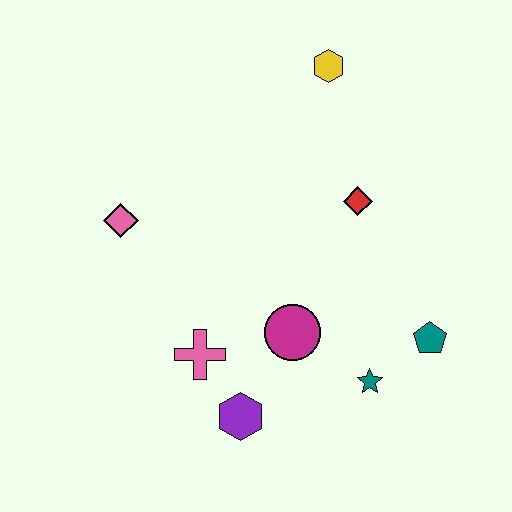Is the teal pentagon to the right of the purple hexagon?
Yes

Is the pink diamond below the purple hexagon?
No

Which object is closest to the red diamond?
The yellow hexagon is closest to the red diamond.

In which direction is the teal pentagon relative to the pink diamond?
The teal pentagon is to the right of the pink diamond.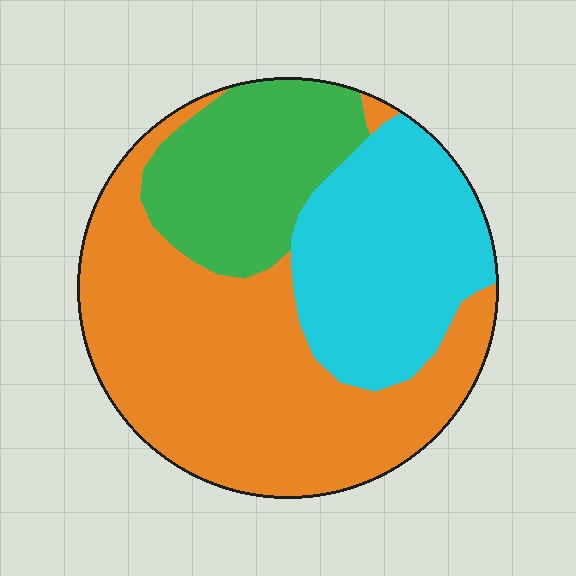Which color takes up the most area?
Orange, at roughly 50%.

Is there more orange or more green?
Orange.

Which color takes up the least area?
Green, at roughly 20%.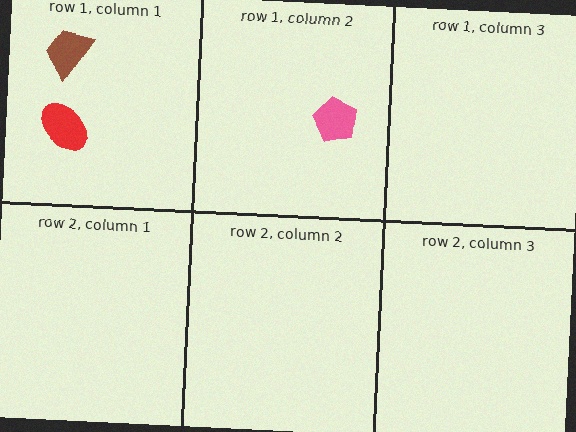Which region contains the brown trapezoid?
The row 1, column 1 region.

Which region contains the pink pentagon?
The row 1, column 2 region.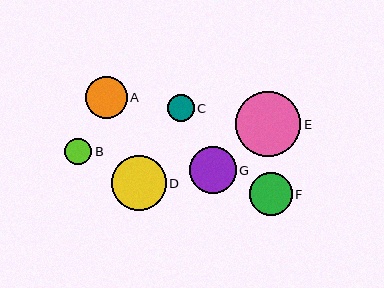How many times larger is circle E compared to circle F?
Circle E is approximately 1.5 times the size of circle F.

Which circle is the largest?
Circle E is the largest with a size of approximately 66 pixels.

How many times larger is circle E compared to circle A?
Circle E is approximately 1.6 times the size of circle A.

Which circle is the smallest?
Circle C is the smallest with a size of approximately 26 pixels.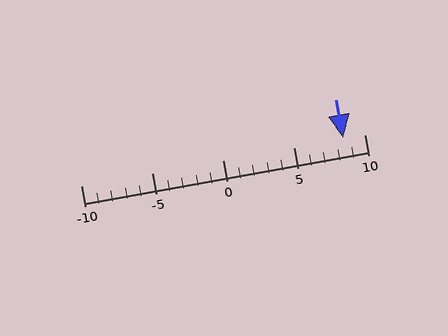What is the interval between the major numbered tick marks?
The major tick marks are spaced 5 units apart.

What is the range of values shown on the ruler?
The ruler shows values from -10 to 10.